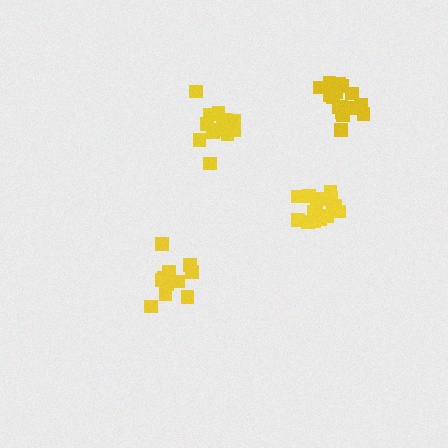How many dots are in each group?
Group 1: 15 dots, Group 2: 13 dots, Group 3: 12 dots, Group 4: 17 dots (57 total).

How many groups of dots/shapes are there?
There are 4 groups.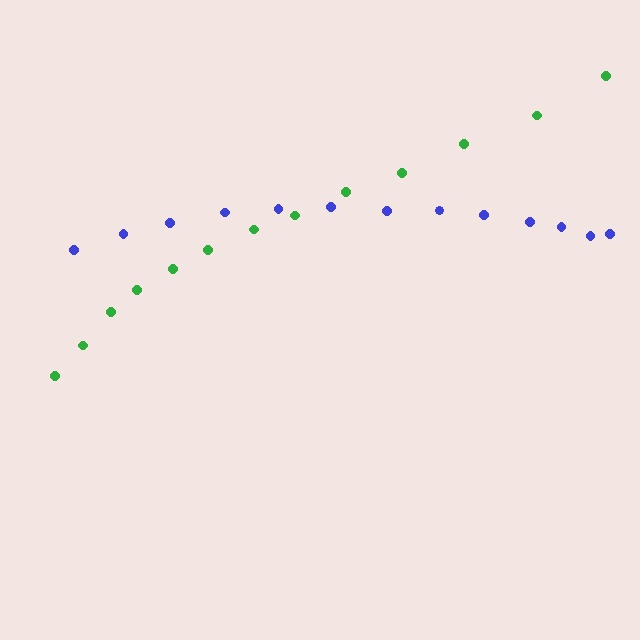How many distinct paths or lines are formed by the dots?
There are 2 distinct paths.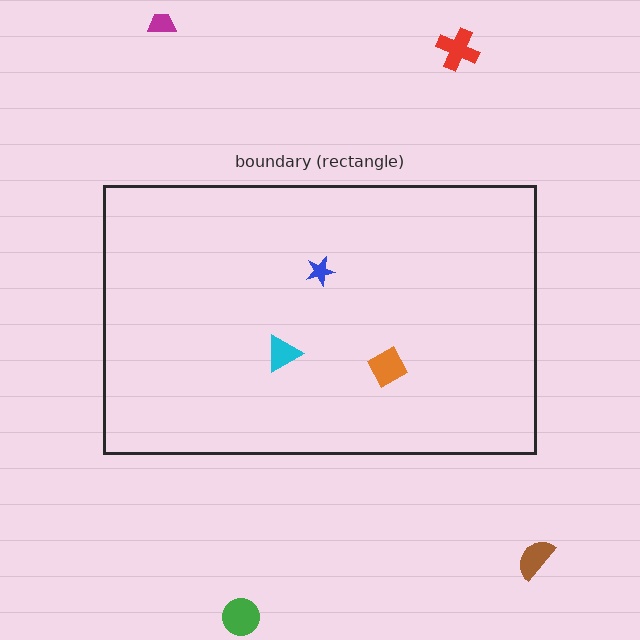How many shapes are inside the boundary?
3 inside, 4 outside.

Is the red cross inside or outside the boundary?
Outside.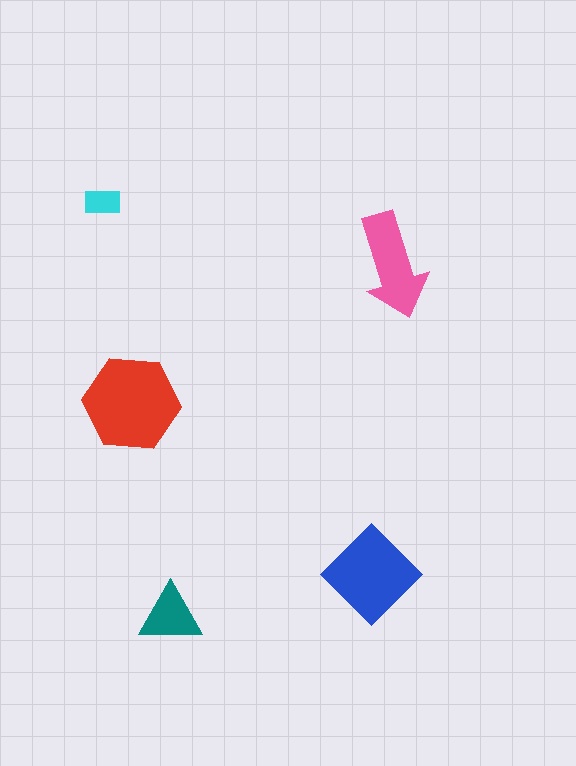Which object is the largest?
The red hexagon.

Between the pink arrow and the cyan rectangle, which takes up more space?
The pink arrow.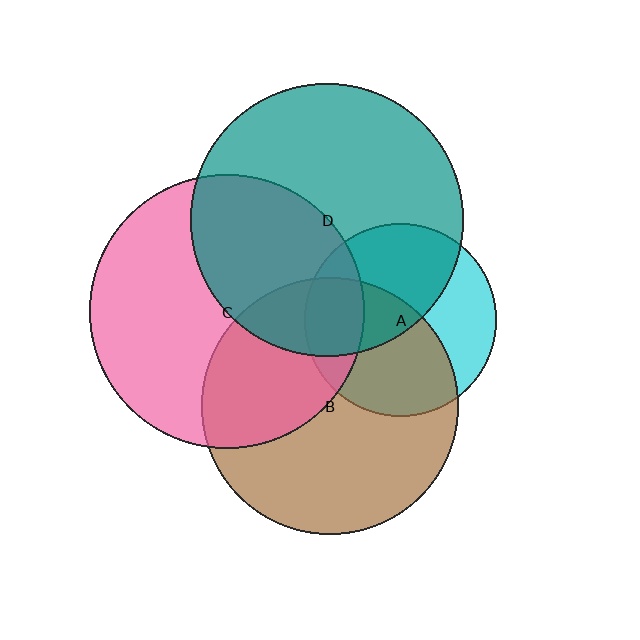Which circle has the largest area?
Circle C (pink).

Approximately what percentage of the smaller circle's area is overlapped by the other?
Approximately 55%.